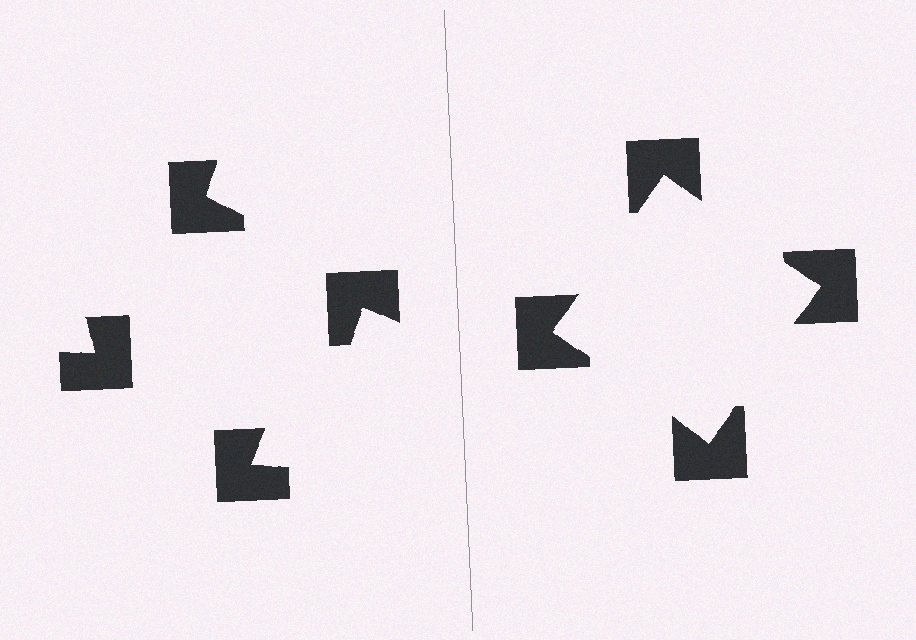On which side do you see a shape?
An illusory square appears on the right side. On the left side the wedge cuts are rotated, so no coherent shape forms.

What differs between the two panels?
The notched squares are positioned identically on both sides; only the wedge orientations differ. On the right they align to a square; on the left they are misaligned.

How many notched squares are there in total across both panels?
8 — 4 on each side.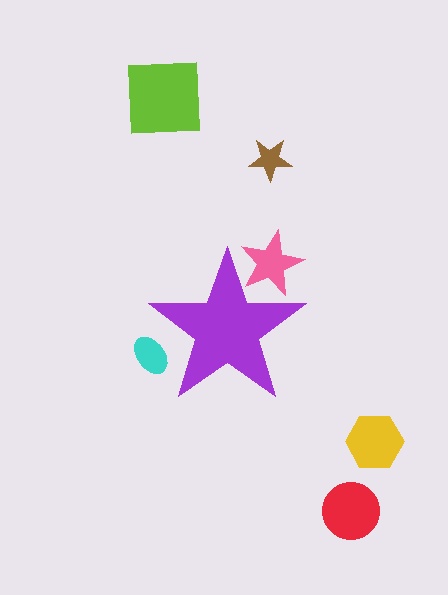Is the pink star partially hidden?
Yes, the pink star is partially hidden behind the purple star.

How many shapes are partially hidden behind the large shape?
2 shapes are partially hidden.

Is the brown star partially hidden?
No, the brown star is fully visible.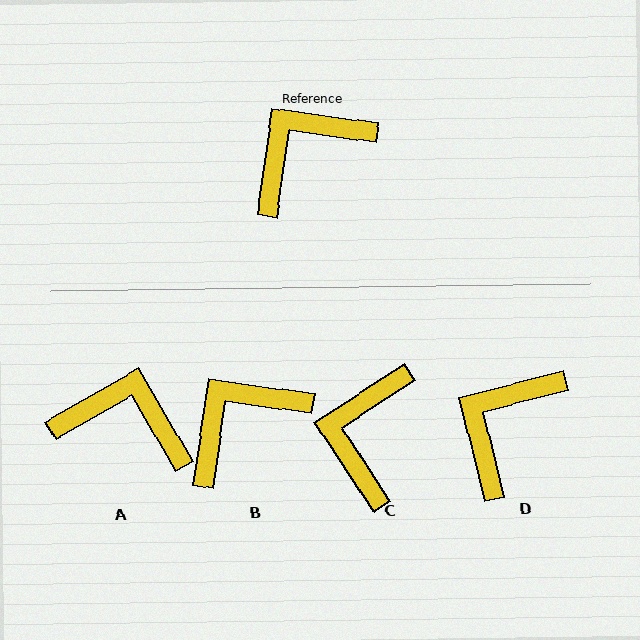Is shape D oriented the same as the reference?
No, it is off by about 22 degrees.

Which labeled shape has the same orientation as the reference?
B.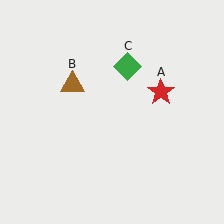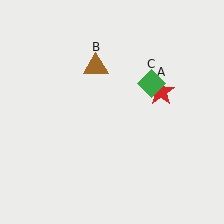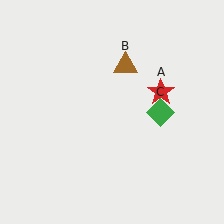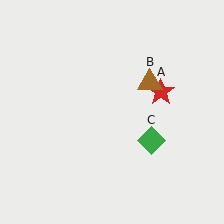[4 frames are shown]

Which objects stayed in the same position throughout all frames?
Red star (object A) remained stationary.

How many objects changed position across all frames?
2 objects changed position: brown triangle (object B), green diamond (object C).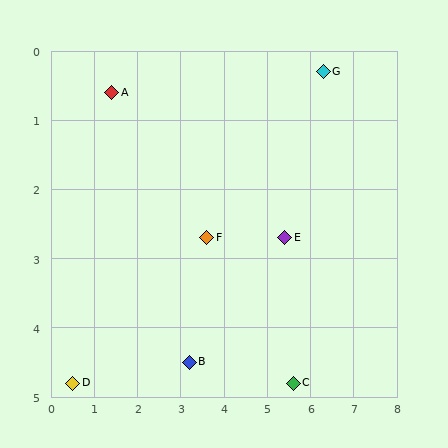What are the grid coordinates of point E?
Point E is at approximately (5.4, 2.7).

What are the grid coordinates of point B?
Point B is at approximately (3.2, 4.5).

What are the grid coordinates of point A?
Point A is at approximately (1.4, 0.6).